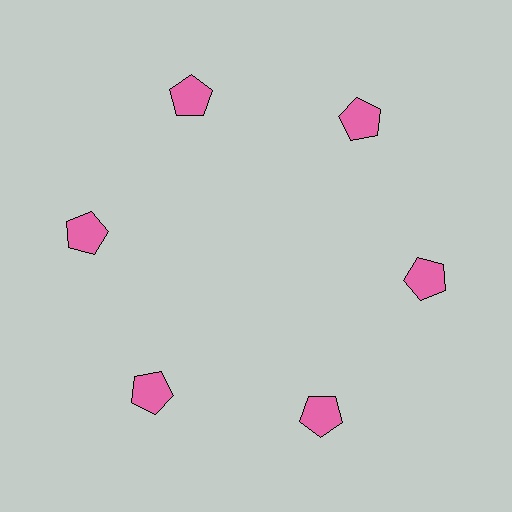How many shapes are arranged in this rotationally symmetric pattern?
There are 6 shapes, arranged in 6 groups of 1.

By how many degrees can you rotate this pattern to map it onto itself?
The pattern maps onto itself every 60 degrees of rotation.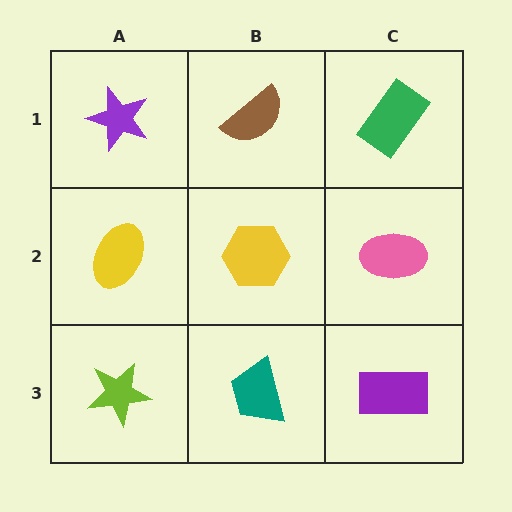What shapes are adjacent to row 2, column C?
A green rectangle (row 1, column C), a purple rectangle (row 3, column C), a yellow hexagon (row 2, column B).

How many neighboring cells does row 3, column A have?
2.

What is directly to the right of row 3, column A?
A teal trapezoid.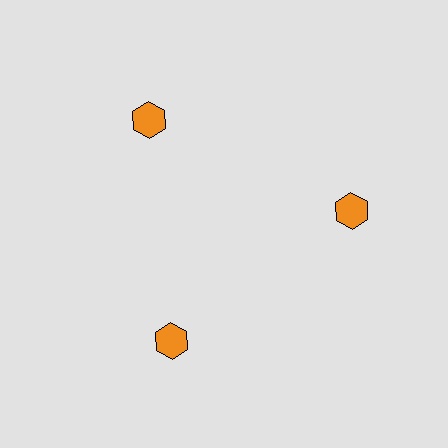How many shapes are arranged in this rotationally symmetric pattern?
There are 3 shapes, arranged in 3 groups of 1.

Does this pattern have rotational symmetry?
Yes, this pattern has 3-fold rotational symmetry. It looks the same after rotating 120 degrees around the center.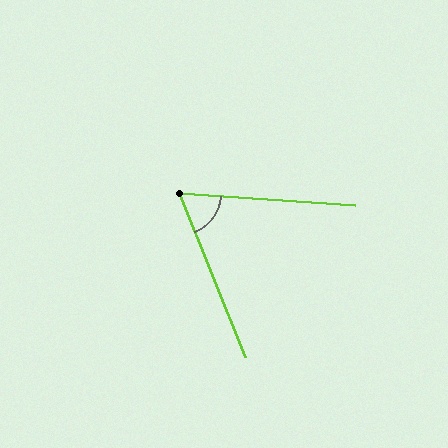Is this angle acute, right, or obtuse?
It is acute.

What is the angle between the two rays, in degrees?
Approximately 64 degrees.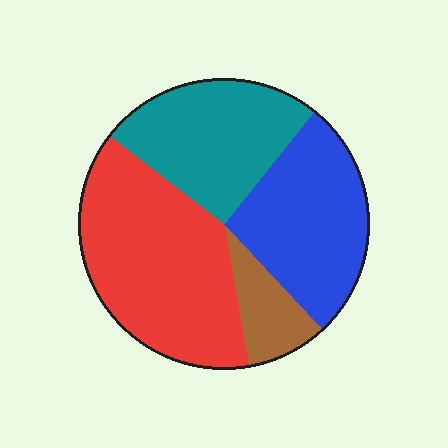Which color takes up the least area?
Brown, at roughly 10%.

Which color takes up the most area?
Red, at roughly 40%.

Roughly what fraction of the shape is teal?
Teal covers around 25% of the shape.